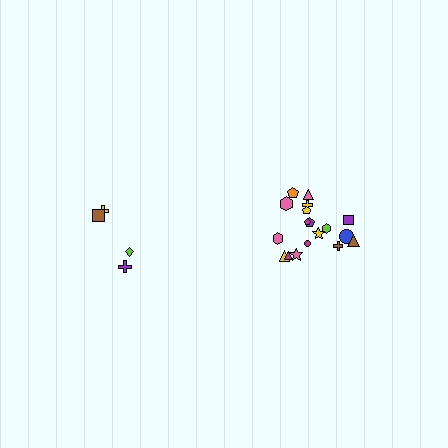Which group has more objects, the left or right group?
The right group.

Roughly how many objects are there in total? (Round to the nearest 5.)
Roughly 20 objects in total.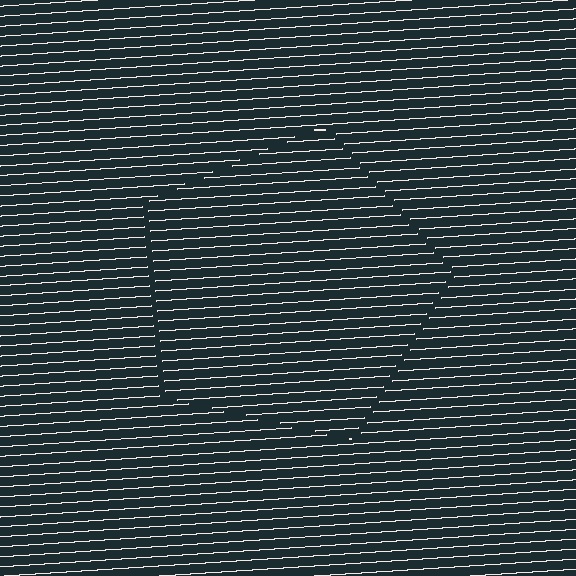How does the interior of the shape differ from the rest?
The interior of the shape contains the same grating, shifted by half a period — the contour is defined by the phase discontinuity where line-ends from the inner and outer gratings abut.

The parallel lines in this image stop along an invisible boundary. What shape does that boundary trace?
An illusory pentagon. The interior of the shape contains the same grating, shifted by half a period — the contour is defined by the phase discontinuity where line-ends from the inner and outer gratings abut.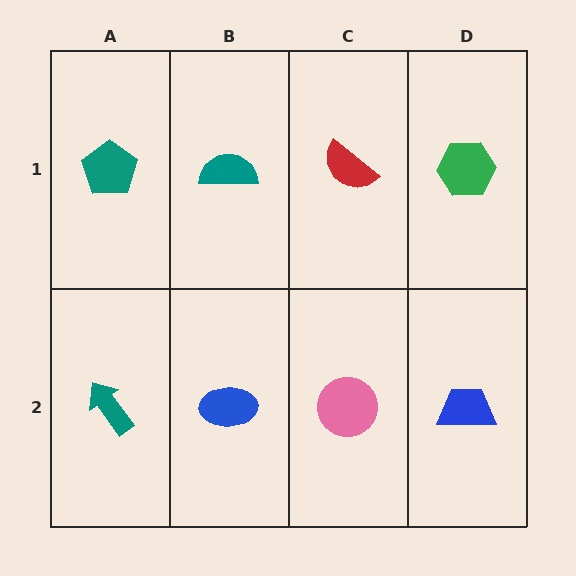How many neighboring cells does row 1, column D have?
2.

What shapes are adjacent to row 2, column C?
A red semicircle (row 1, column C), a blue ellipse (row 2, column B), a blue trapezoid (row 2, column D).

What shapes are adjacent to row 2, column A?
A teal pentagon (row 1, column A), a blue ellipse (row 2, column B).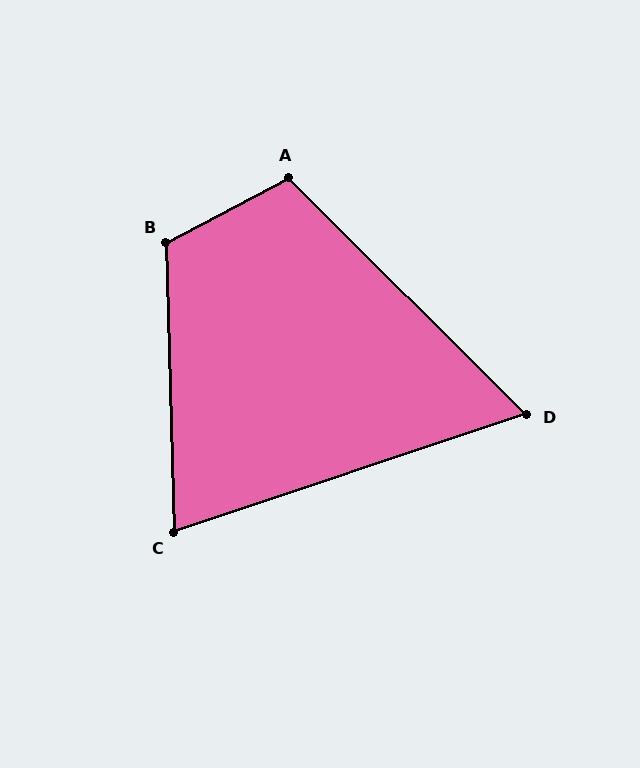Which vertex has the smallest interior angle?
D, at approximately 63 degrees.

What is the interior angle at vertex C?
Approximately 73 degrees (acute).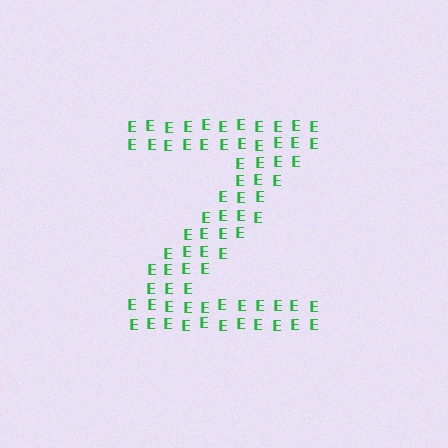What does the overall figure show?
The overall figure shows the letter Z.